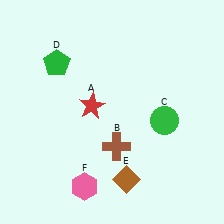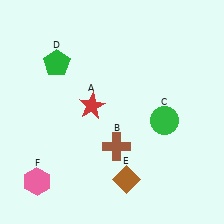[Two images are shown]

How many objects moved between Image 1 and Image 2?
1 object moved between the two images.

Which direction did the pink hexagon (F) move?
The pink hexagon (F) moved left.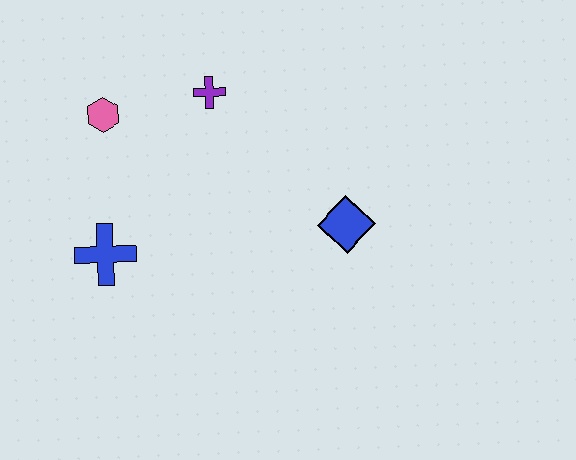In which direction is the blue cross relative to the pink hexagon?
The blue cross is below the pink hexagon.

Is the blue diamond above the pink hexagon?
No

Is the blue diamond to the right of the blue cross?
Yes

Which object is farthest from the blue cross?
The blue diamond is farthest from the blue cross.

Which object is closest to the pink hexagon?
The purple cross is closest to the pink hexagon.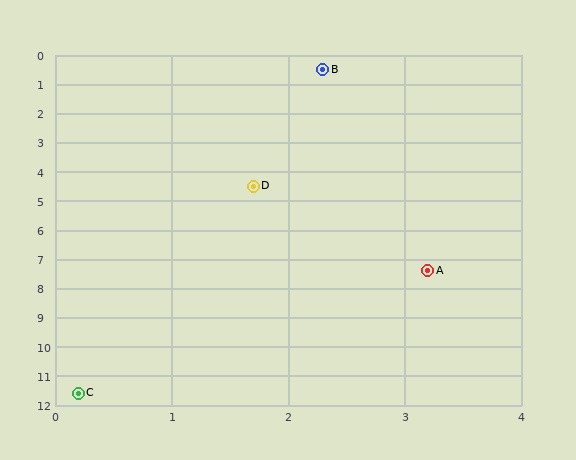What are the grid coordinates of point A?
Point A is at approximately (3.2, 7.4).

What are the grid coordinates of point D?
Point D is at approximately (1.7, 4.5).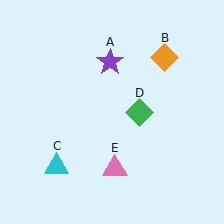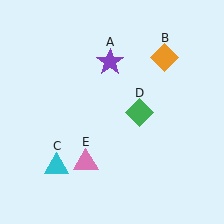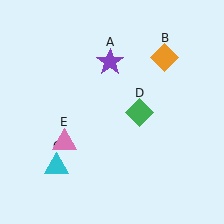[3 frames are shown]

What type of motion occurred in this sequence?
The pink triangle (object E) rotated clockwise around the center of the scene.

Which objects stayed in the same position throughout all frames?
Purple star (object A) and orange diamond (object B) and cyan triangle (object C) and green diamond (object D) remained stationary.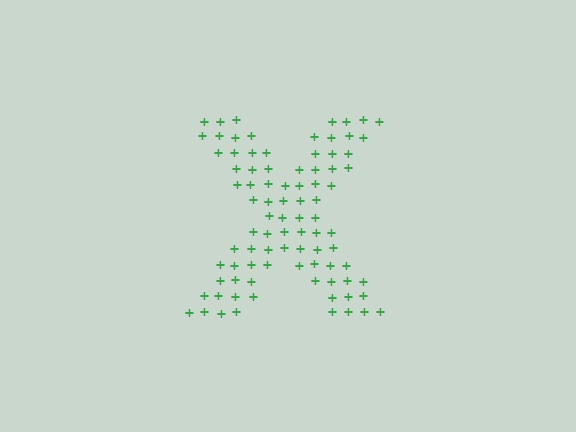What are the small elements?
The small elements are plus signs.